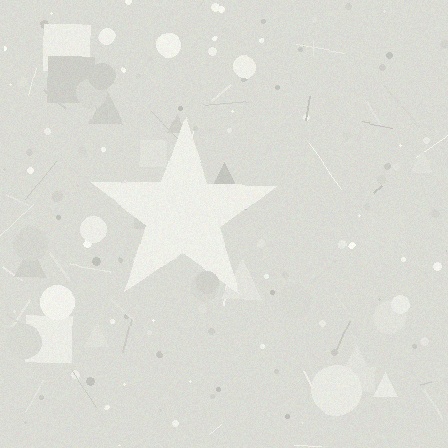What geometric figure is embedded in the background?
A star is embedded in the background.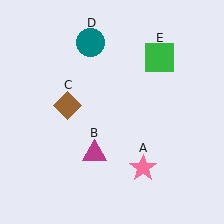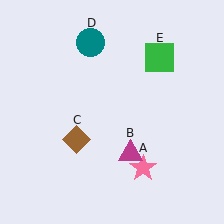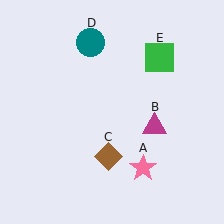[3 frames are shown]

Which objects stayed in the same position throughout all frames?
Pink star (object A) and teal circle (object D) and green square (object E) remained stationary.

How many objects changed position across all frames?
2 objects changed position: magenta triangle (object B), brown diamond (object C).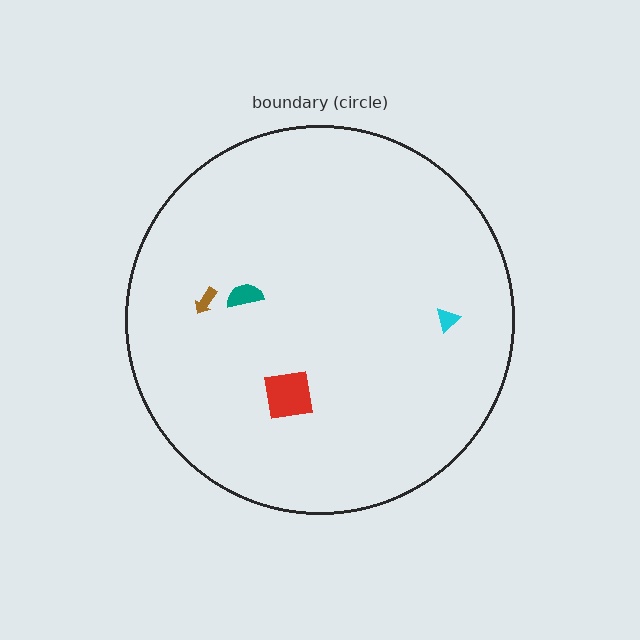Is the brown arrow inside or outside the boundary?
Inside.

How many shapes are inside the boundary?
4 inside, 0 outside.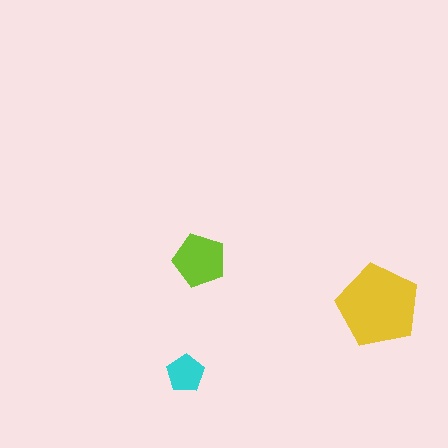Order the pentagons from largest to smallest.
the yellow one, the lime one, the cyan one.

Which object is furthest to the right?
The yellow pentagon is rightmost.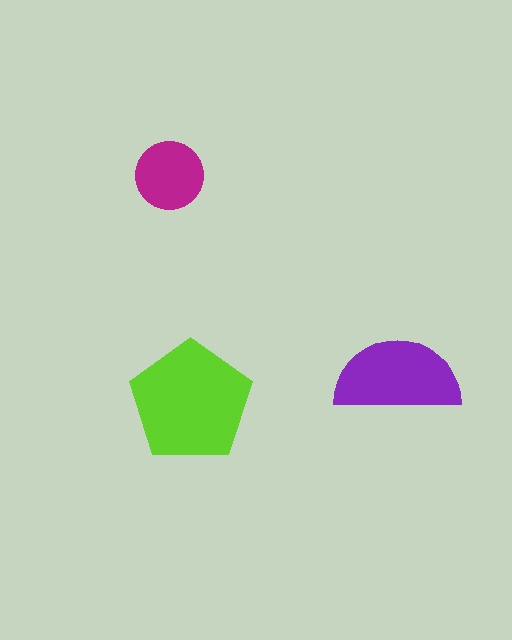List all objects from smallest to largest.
The magenta circle, the purple semicircle, the lime pentagon.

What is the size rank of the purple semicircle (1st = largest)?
2nd.